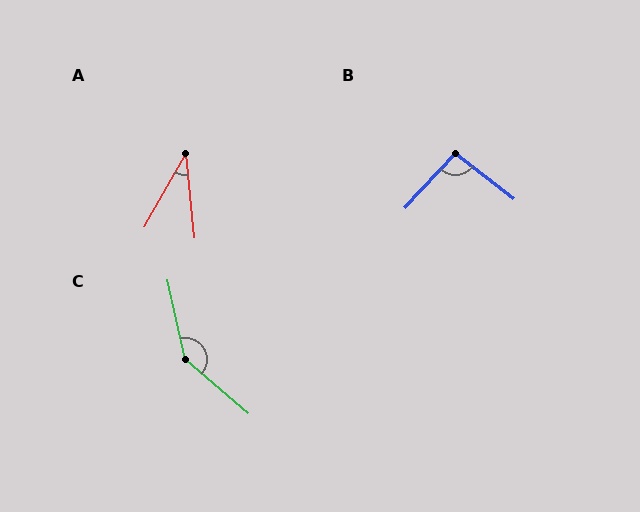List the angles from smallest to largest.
A (35°), B (95°), C (143°).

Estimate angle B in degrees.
Approximately 95 degrees.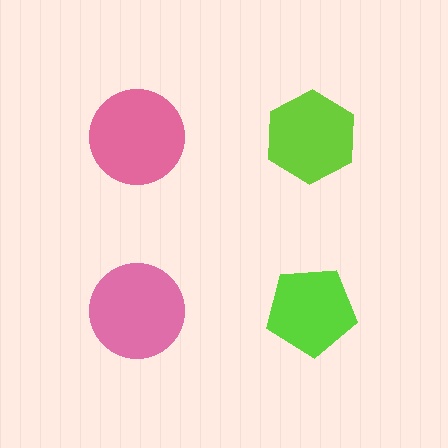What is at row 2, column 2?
A lime pentagon.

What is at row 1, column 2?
A lime hexagon.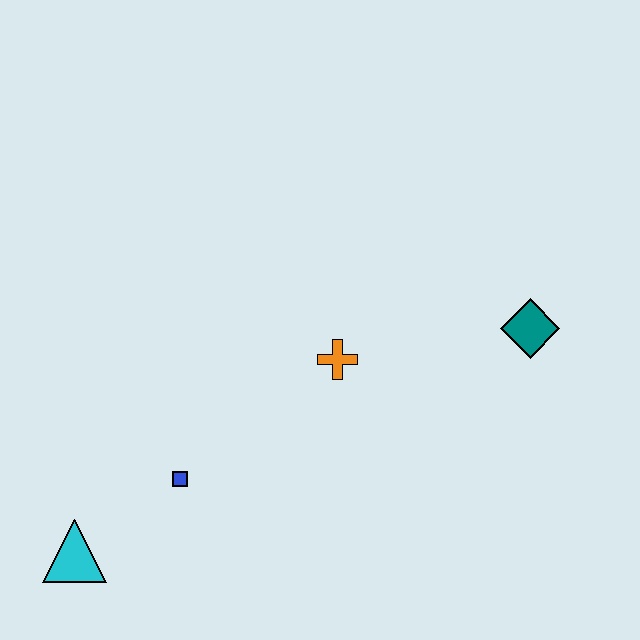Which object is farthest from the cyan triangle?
The teal diamond is farthest from the cyan triangle.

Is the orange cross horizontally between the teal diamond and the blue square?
Yes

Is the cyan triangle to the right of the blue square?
No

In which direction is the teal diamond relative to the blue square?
The teal diamond is to the right of the blue square.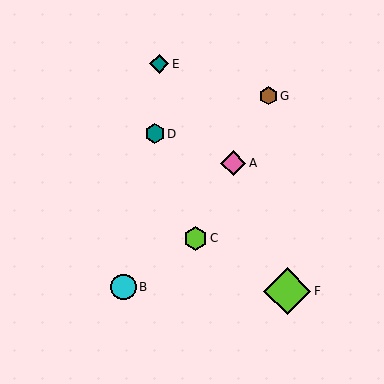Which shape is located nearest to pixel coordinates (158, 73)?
The teal diamond (labeled E) at (159, 64) is nearest to that location.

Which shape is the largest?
The lime diamond (labeled F) is the largest.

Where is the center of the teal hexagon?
The center of the teal hexagon is at (155, 134).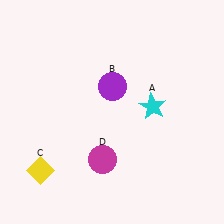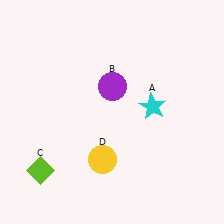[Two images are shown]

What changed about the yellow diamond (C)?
In Image 1, C is yellow. In Image 2, it changed to lime.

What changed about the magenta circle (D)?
In Image 1, D is magenta. In Image 2, it changed to yellow.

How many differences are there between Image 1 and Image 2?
There are 2 differences between the two images.